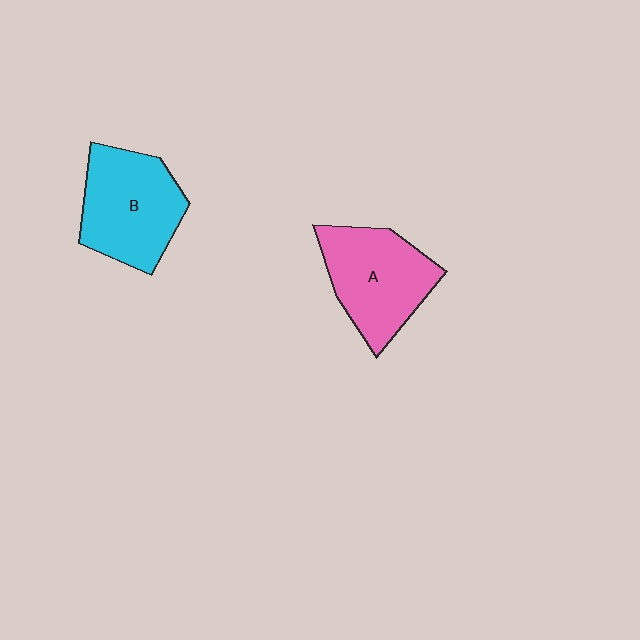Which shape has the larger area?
Shape B (cyan).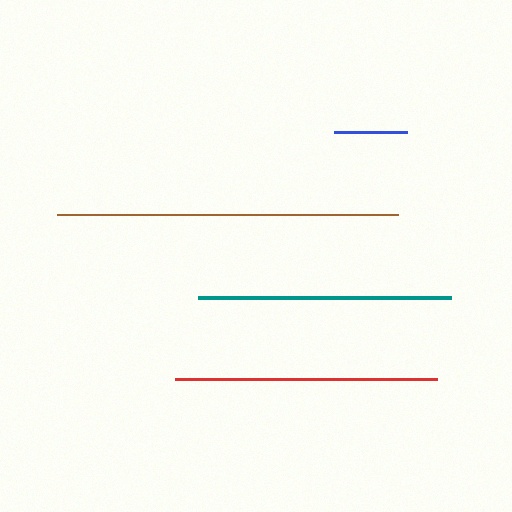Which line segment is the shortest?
The blue line is the shortest at approximately 72 pixels.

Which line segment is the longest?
The brown line is the longest at approximately 341 pixels.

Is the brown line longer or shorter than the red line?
The brown line is longer than the red line.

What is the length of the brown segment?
The brown segment is approximately 341 pixels long.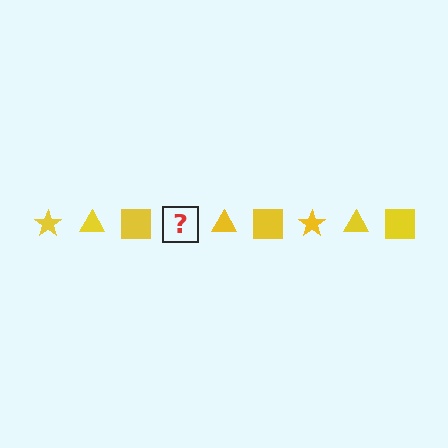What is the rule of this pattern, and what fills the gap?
The rule is that the pattern cycles through star, triangle, square shapes in yellow. The gap should be filled with a yellow star.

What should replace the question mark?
The question mark should be replaced with a yellow star.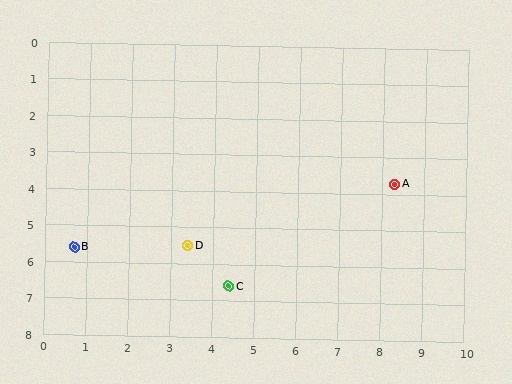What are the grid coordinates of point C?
Point C is at approximately (4.4, 6.6).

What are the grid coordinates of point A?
Point A is at approximately (8.3, 3.7).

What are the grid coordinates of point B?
Point B is at approximately (0.7, 5.6).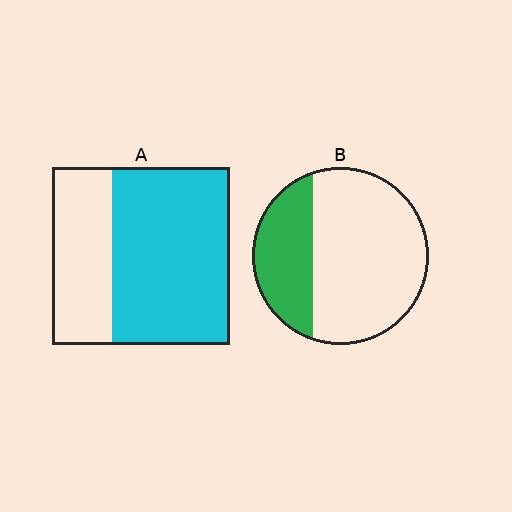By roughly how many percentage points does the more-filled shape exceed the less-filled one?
By roughly 35 percentage points (A over B).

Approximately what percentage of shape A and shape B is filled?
A is approximately 65% and B is approximately 30%.